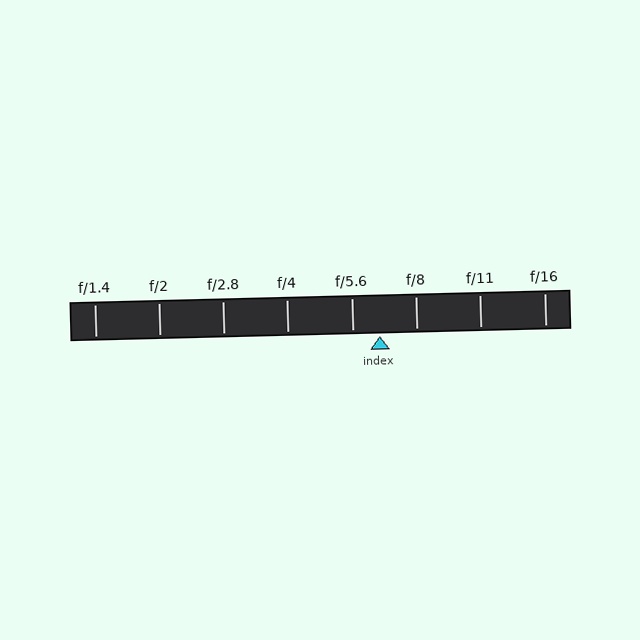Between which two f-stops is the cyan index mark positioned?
The index mark is between f/5.6 and f/8.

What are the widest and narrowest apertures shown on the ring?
The widest aperture shown is f/1.4 and the narrowest is f/16.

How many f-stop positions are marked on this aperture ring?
There are 8 f-stop positions marked.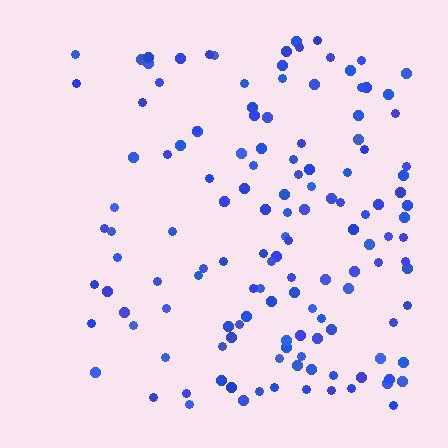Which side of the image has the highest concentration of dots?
The right.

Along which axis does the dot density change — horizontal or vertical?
Horizontal.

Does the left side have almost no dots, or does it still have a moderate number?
Still a moderate number, just noticeably fewer than the right.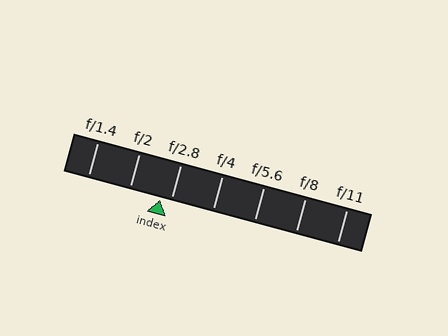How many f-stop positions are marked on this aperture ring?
There are 7 f-stop positions marked.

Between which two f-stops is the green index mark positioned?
The index mark is between f/2 and f/2.8.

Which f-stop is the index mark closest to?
The index mark is closest to f/2.8.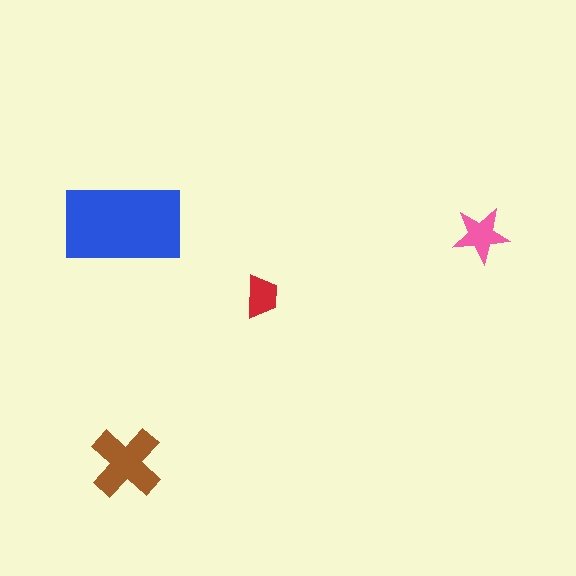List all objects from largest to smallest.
The blue rectangle, the brown cross, the pink star, the red trapezoid.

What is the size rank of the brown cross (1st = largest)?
2nd.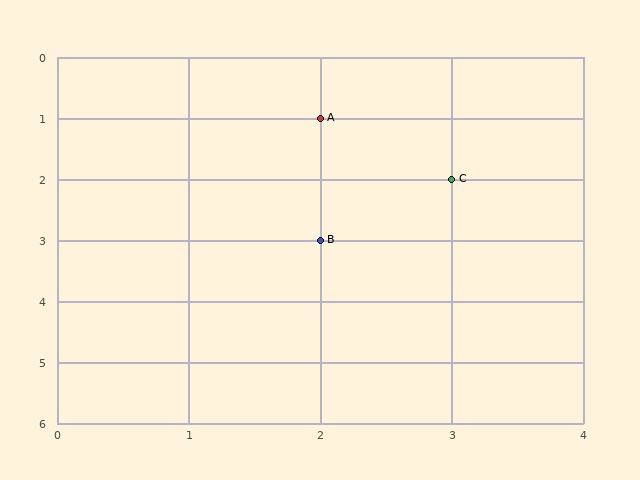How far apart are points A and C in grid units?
Points A and C are 1 column and 1 row apart (about 1.4 grid units diagonally).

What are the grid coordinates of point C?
Point C is at grid coordinates (3, 2).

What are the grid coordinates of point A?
Point A is at grid coordinates (2, 1).